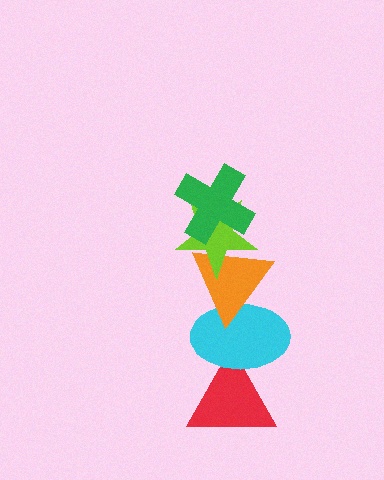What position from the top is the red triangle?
The red triangle is 5th from the top.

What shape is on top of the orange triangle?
The lime star is on top of the orange triangle.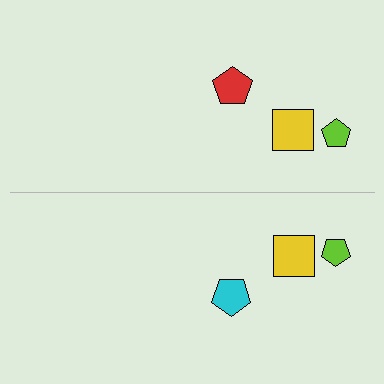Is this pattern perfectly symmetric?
No, the pattern is not perfectly symmetric. The cyan pentagon on the bottom side breaks the symmetry — its mirror counterpart is red.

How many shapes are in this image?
There are 6 shapes in this image.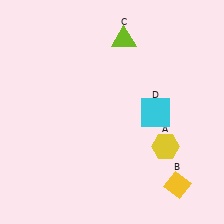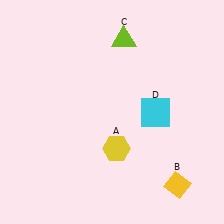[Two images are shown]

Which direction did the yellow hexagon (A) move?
The yellow hexagon (A) moved left.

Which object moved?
The yellow hexagon (A) moved left.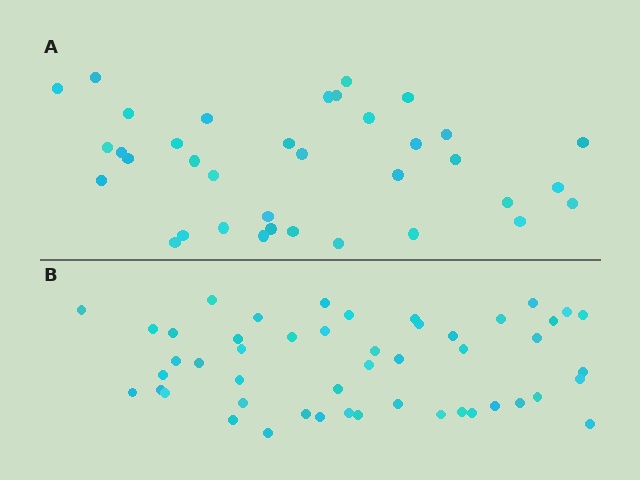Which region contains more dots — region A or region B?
Region B (the bottom region) has more dots.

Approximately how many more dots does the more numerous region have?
Region B has approximately 15 more dots than region A.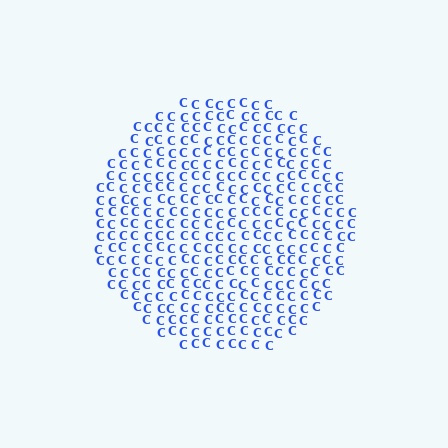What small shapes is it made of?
It is made of small letter C's.